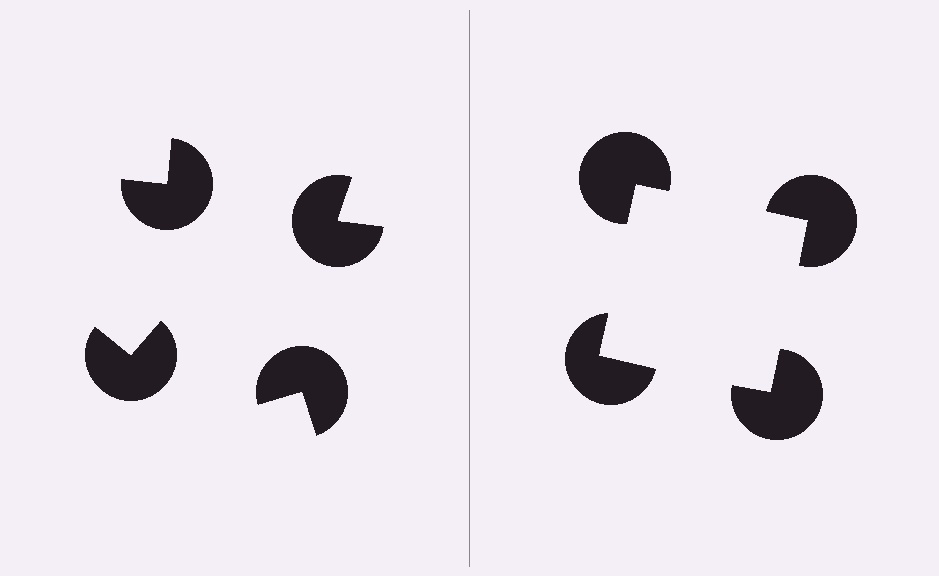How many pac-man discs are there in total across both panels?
8 — 4 on each side.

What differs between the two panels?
The pac-man discs are positioned identically on both sides; only the wedge orientations differ. On the right they align to a square; on the left they are misaligned.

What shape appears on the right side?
An illusory square.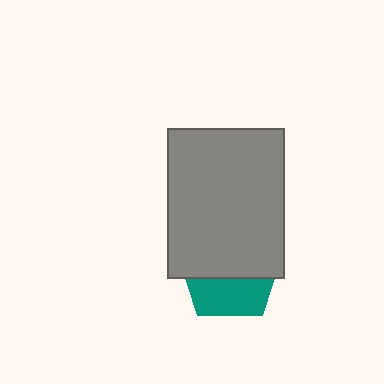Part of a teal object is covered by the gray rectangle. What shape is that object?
It is a pentagon.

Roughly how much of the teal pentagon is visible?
A small part of it is visible (roughly 38%).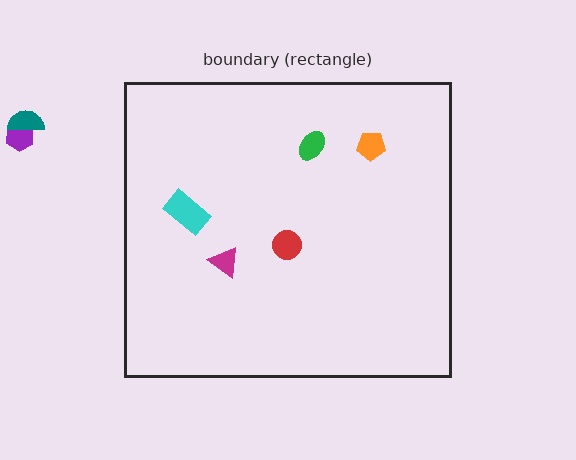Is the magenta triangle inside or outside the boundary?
Inside.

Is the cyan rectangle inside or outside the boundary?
Inside.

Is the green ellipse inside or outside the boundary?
Inside.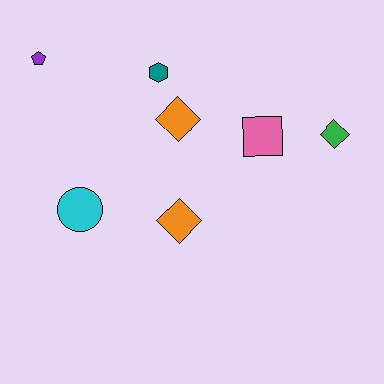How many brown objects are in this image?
There are no brown objects.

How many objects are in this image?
There are 7 objects.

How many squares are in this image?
There is 1 square.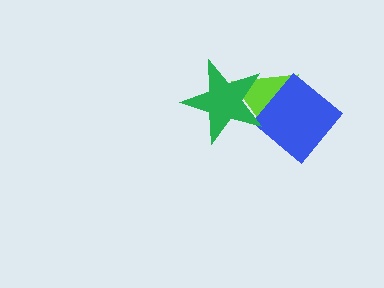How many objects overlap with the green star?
1 object overlaps with the green star.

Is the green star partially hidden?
No, no other shape covers it.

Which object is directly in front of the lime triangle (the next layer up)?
The blue diamond is directly in front of the lime triangle.